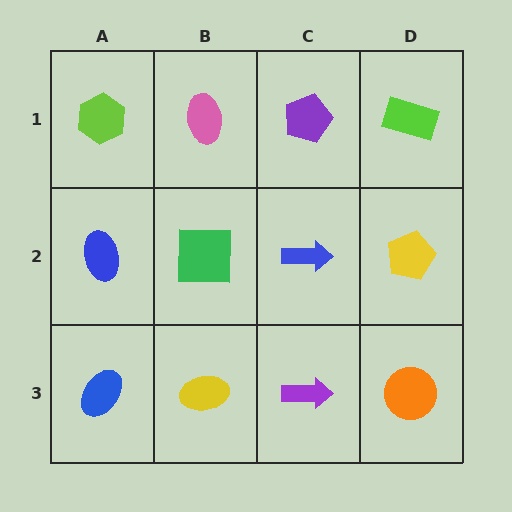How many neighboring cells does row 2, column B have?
4.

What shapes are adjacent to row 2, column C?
A purple pentagon (row 1, column C), a purple arrow (row 3, column C), a green square (row 2, column B), a yellow pentagon (row 2, column D).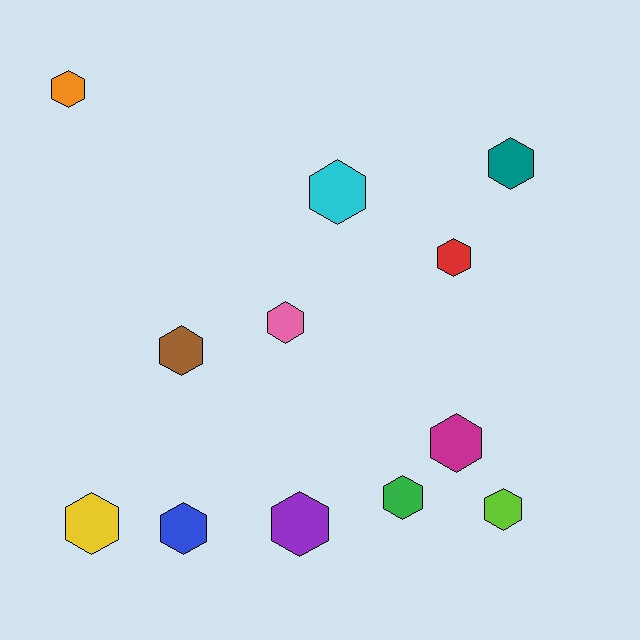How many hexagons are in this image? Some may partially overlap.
There are 12 hexagons.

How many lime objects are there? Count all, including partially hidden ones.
There is 1 lime object.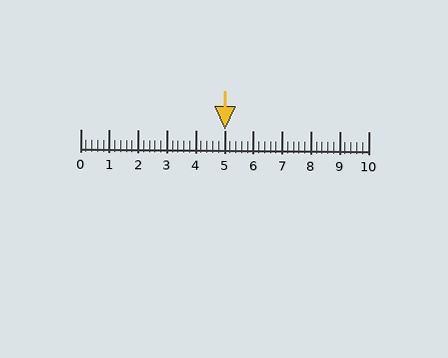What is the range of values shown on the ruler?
The ruler shows values from 0 to 10.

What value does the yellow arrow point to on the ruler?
The yellow arrow points to approximately 5.0.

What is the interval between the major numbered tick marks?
The major tick marks are spaced 1 units apart.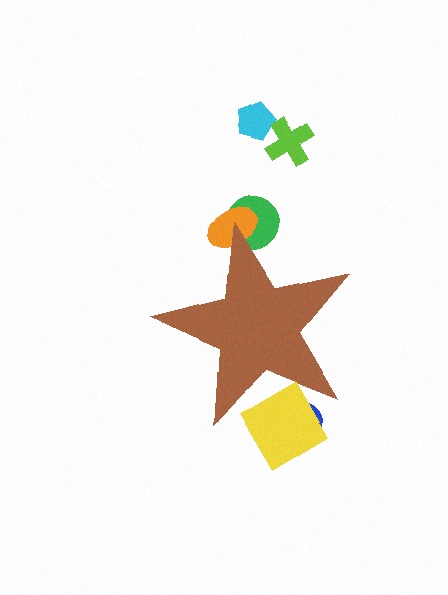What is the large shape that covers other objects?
A brown star.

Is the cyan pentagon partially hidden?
No, the cyan pentagon is fully visible.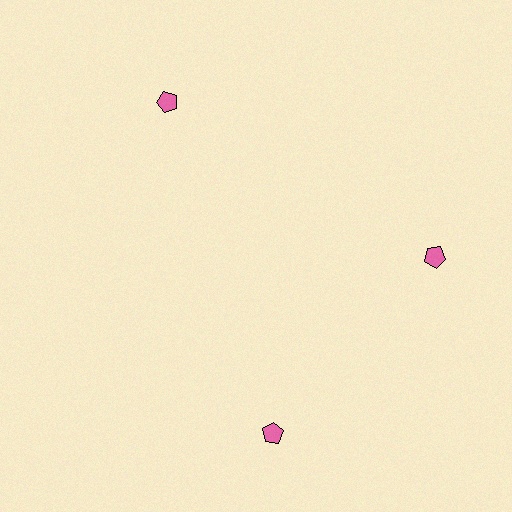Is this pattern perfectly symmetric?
No. The 3 pink pentagons are arranged in a ring, but one element near the 7 o'clock position is rotated out of alignment along the ring, breaking the 3-fold rotational symmetry.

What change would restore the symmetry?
The symmetry would be restored by rotating it back into even spacing with its neighbors so that all 3 pentagons sit at equal angles and equal distance from the center.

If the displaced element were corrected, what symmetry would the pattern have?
It would have 3-fold rotational symmetry — the pattern would map onto itself every 120 degrees.